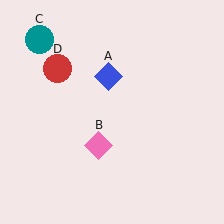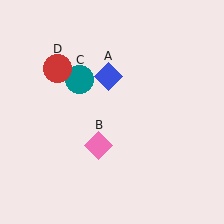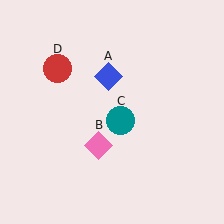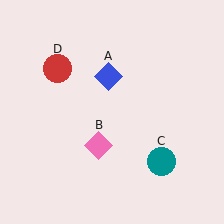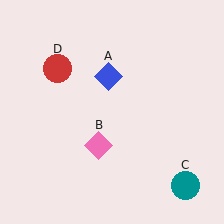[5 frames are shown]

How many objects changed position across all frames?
1 object changed position: teal circle (object C).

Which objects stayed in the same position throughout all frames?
Blue diamond (object A) and pink diamond (object B) and red circle (object D) remained stationary.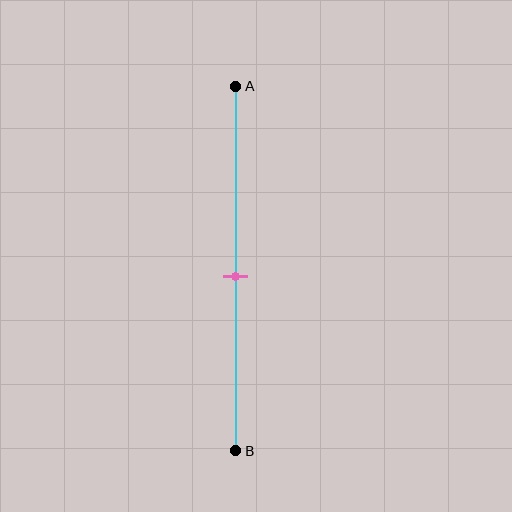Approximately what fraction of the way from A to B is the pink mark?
The pink mark is approximately 50% of the way from A to B.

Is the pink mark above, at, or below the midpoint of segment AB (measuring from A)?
The pink mark is approximately at the midpoint of segment AB.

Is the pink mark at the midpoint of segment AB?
Yes, the mark is approximately at the midpoint.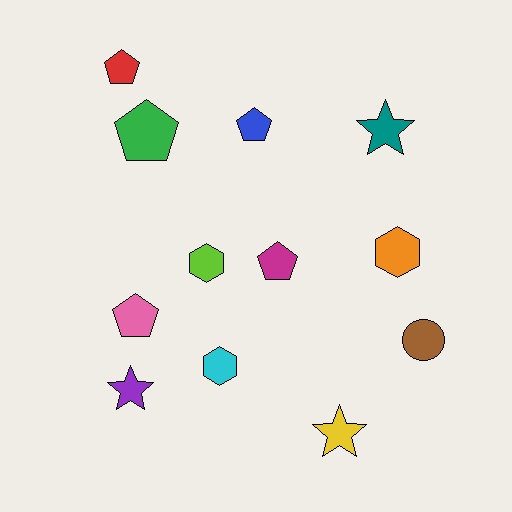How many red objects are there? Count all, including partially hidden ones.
There is 1 red object.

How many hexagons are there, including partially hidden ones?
There are 3 hexagons.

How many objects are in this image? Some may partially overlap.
There are 12 objects.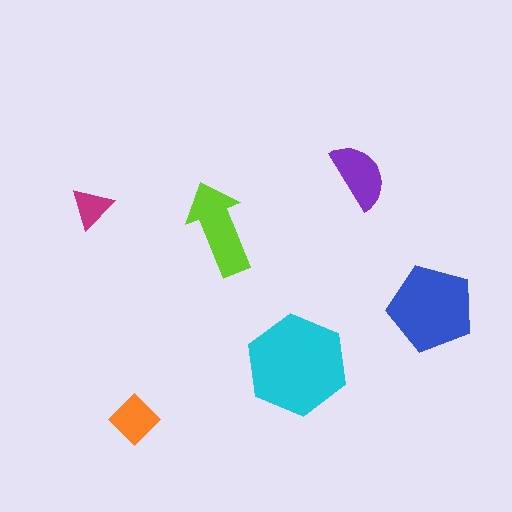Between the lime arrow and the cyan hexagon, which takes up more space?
The cyan hexagon.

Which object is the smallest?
The magenta triangle.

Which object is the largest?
The cyan hexagon.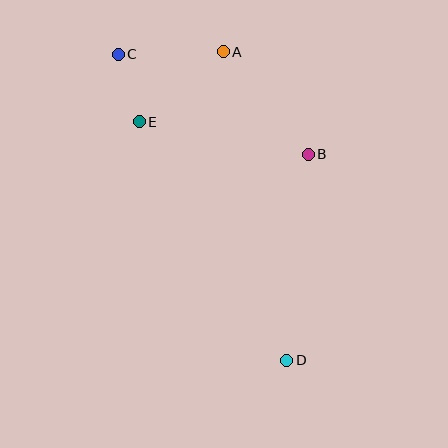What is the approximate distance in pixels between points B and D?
The distance between B and D is approximately 207 pixels.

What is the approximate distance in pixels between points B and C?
The distance between B and C is approximately 215 pixels.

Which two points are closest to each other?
Points C and E are closest to each other.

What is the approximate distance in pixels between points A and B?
The distance between A and B is approximately 133 pixels.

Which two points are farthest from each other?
Points C and D are farthest from each other.